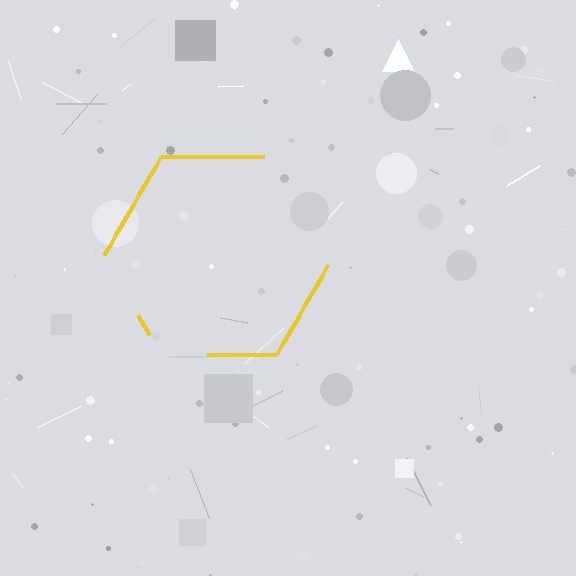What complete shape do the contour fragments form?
The contour fragments form a hexagon.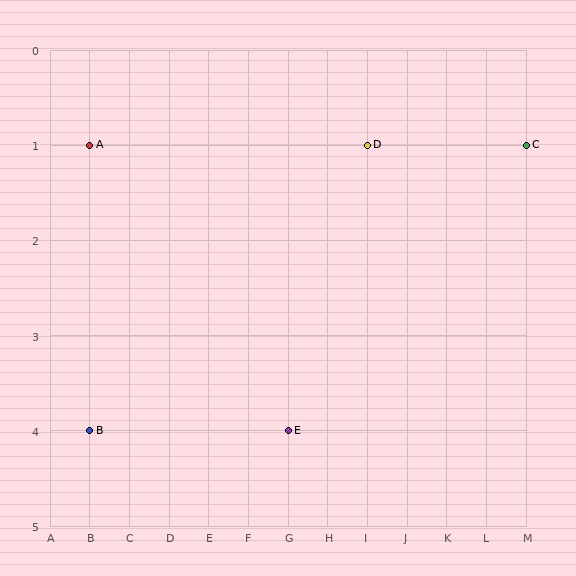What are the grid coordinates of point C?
Point C is at grid coordinates (M, 1).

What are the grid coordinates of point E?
Point E is at grid coordinates (G, 4).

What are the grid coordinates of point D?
Point D is at grid coordinates (I, 1).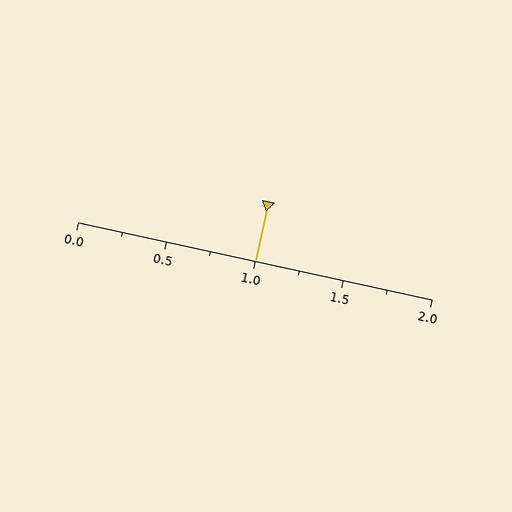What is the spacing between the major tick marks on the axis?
The major ticks are spaced 0.5 apart.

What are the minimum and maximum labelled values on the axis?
The axis runs from 0.0 to 2.0.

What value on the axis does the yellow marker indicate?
The marker indicates approximately 1.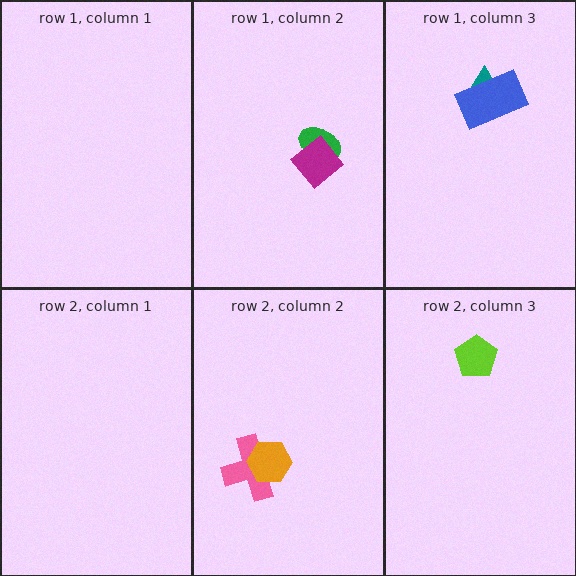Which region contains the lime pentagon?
The row 2, column 3 region.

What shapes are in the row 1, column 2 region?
The green ellipse, the magenta diamond.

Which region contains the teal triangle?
The row 1, column 3 region.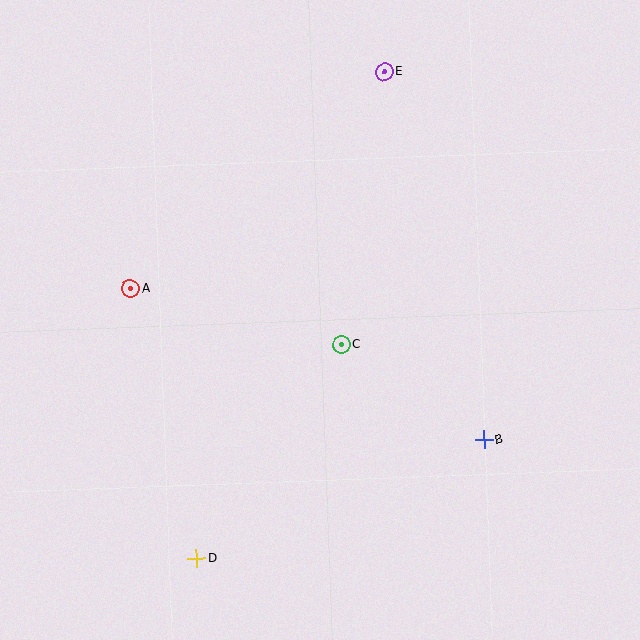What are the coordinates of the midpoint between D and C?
The midpoint between D and C is at (269, 452).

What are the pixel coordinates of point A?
Point A is at (130, 289).